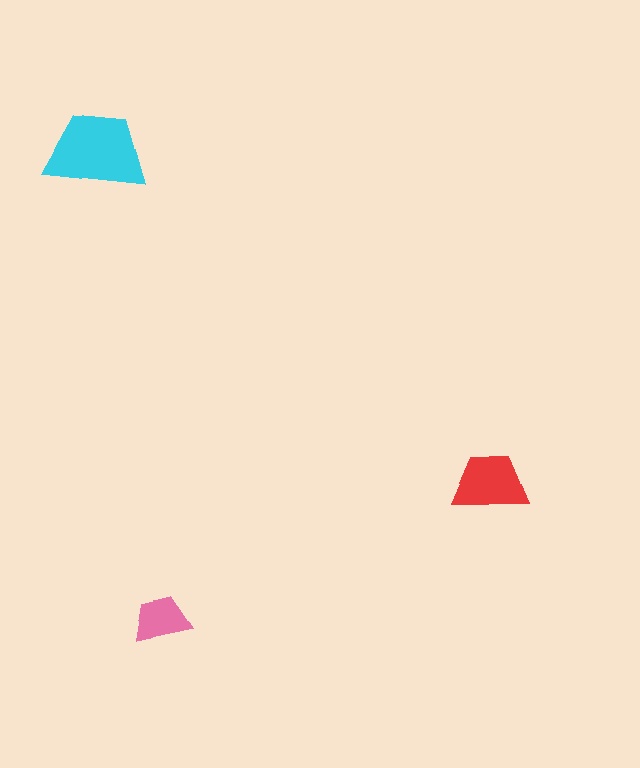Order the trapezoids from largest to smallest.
the cyan one, the red one, the pink one.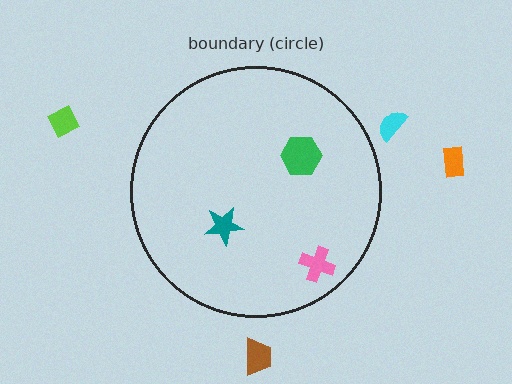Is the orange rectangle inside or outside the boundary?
Outside.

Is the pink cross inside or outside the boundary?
Inside.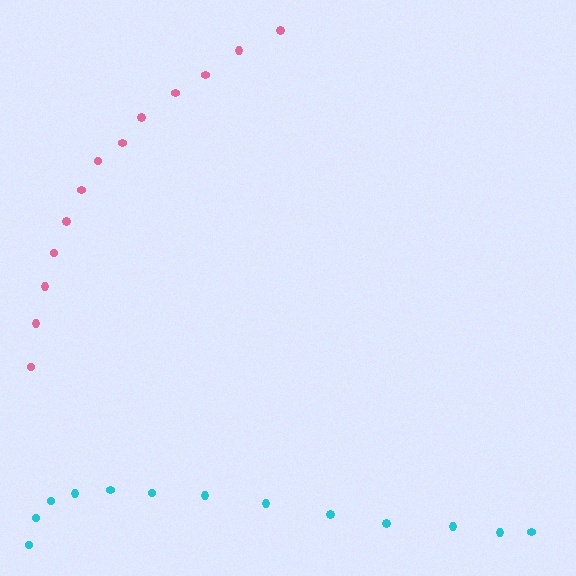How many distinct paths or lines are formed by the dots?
There are 2 distinct paths.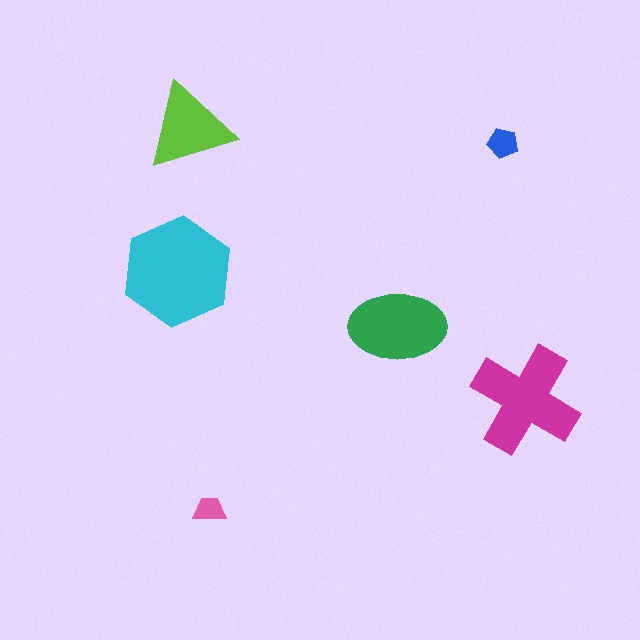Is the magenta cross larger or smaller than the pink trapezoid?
Larger.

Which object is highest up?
The lime triangle is topmost.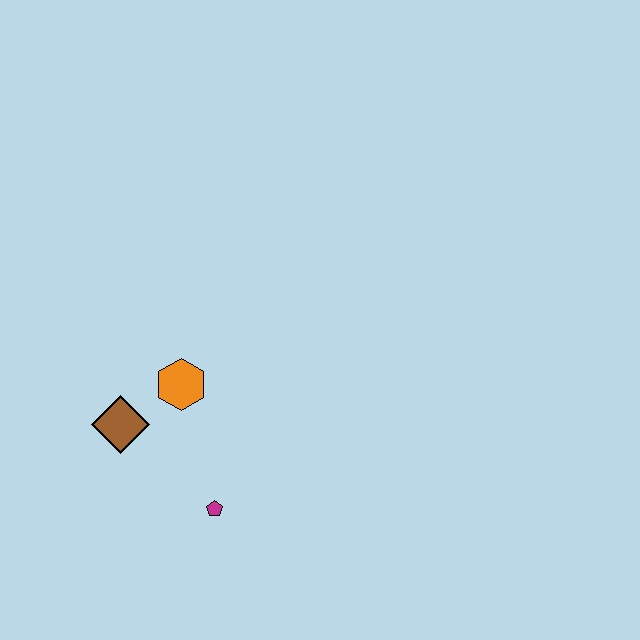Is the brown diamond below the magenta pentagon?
No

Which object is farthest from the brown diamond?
The magenta pentagon is farthest from the brown diamond.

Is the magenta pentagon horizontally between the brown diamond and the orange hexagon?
No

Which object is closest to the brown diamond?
The orange hexagon is closest to the brown diamond.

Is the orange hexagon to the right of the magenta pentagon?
No